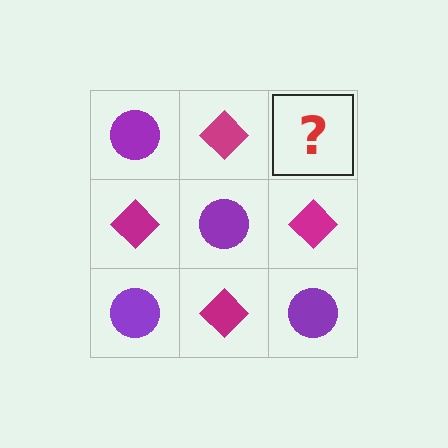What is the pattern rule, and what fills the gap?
The rule is that it alternates purple circle and magenta diamond in a checkerboard pattern. The gap should be filled with a purple circle.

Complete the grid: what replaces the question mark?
The question mark should be replaced with a purple circle.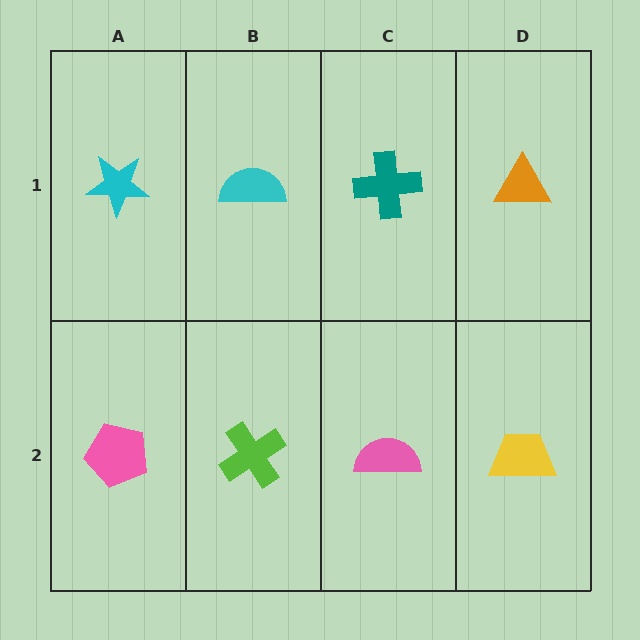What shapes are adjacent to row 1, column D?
A yellow trapezoid (row 2, column D), a teal cross (row 1, column C).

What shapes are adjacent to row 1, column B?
A lime cross (row 2, column B), a cyan star (row 1, column A), a teal cross (row 1, column C).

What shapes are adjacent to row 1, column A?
A pink pentagon (row 2, column A), a cyan semicircle (row 1, column B).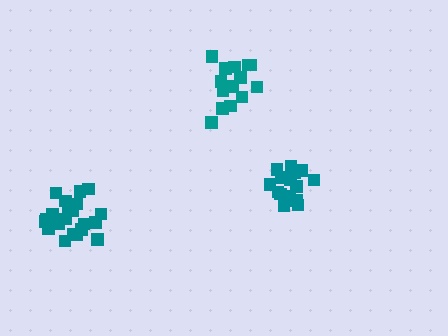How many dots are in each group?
Group 1: 17 dots, Group 2: 21 dots, Group 3: 15 dots (53 total).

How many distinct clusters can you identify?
There are 3 distinct clusters.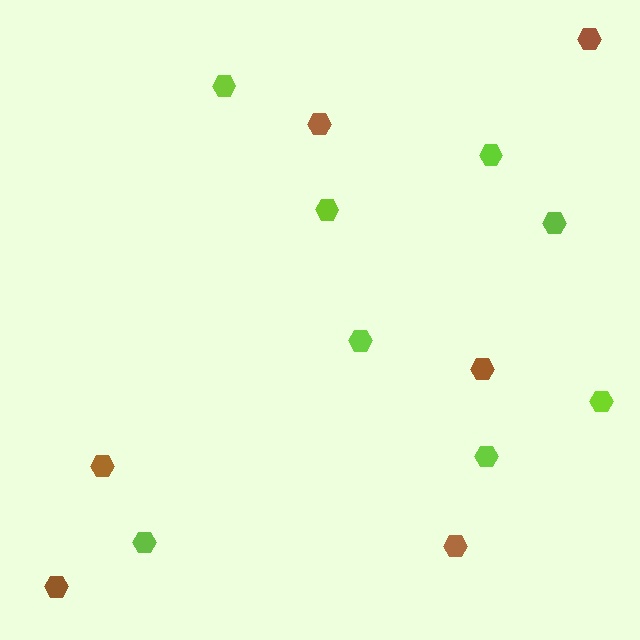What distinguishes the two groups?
There are 2 groups: one group of lime hexagons (8) and one group of brown hexagons (6).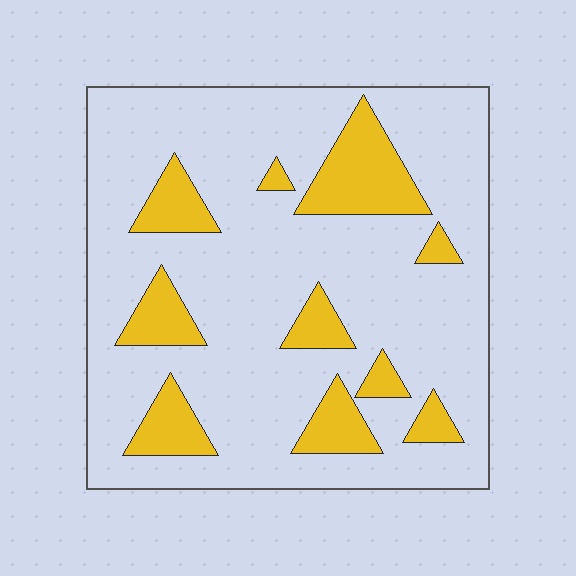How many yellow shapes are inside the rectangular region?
10.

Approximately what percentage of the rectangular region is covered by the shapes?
Approximately 20%.